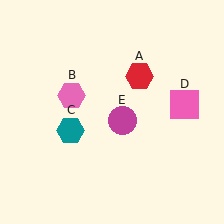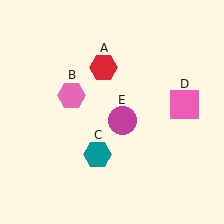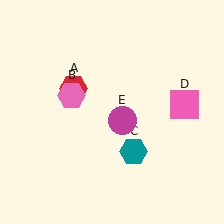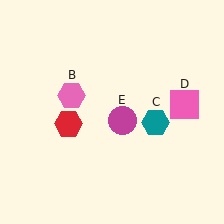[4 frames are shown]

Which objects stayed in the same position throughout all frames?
Pink hexagon (object B) and pink square (object D) and magenta circle (object E) remained stationary.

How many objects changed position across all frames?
2 objects changed position: red hexagon (object A), teal hexagon (object C).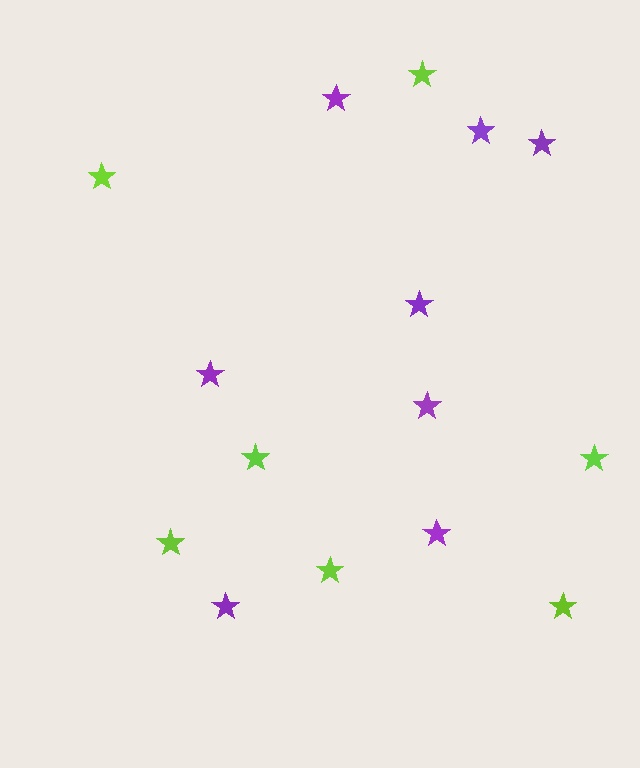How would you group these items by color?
There are 2 groups: one group of purple stars (8) and one group of lime stars (7).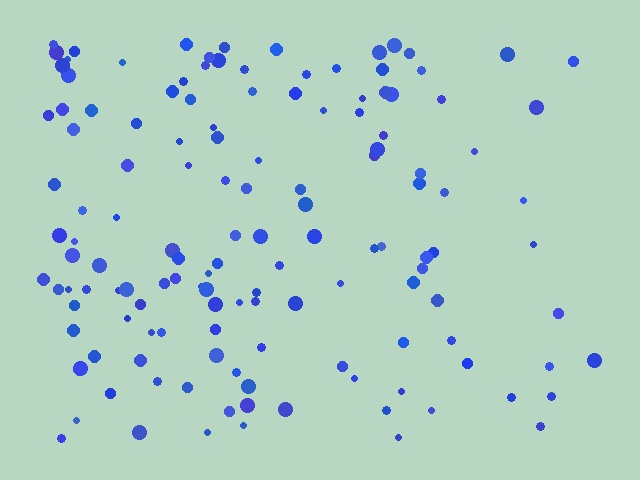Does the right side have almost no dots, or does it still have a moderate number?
Still a moderate number, just noticeably fewer than the left.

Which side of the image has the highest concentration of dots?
The left.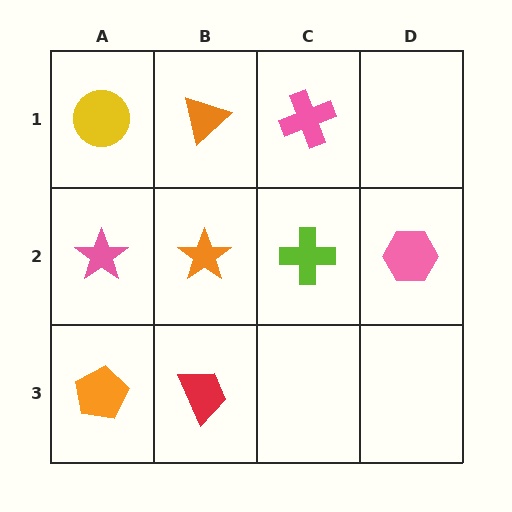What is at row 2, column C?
A lime cross.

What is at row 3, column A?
An orange pentagon.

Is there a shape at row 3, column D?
No, that cell is empty.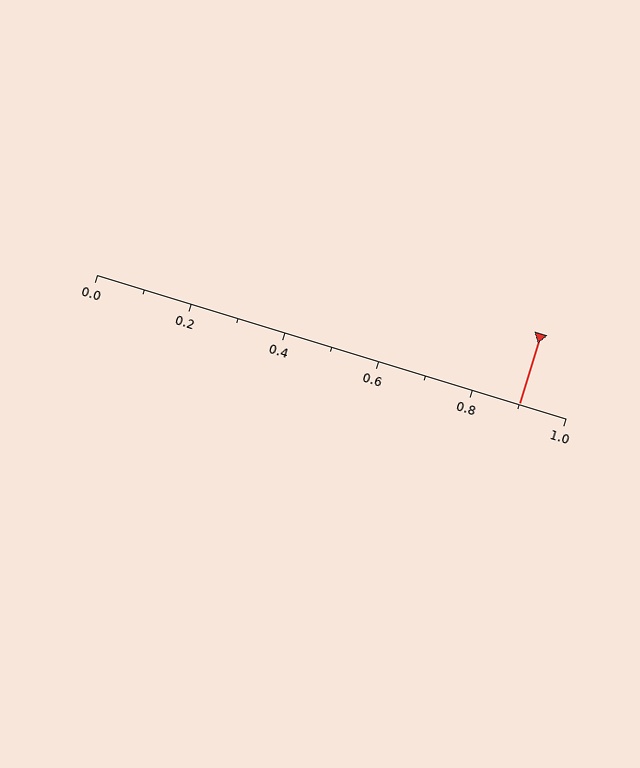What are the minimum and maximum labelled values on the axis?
The axis runs from 0.0 to 1.0.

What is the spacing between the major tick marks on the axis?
The major ticks are spaced 0.2 apart.